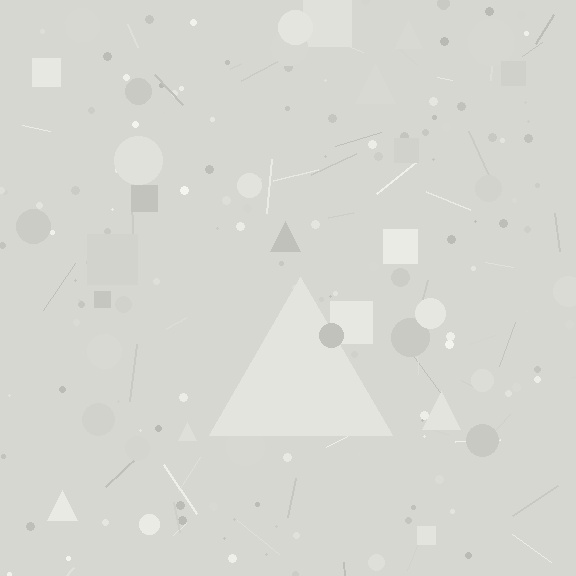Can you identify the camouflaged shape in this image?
The camouflaged shape is a triangle.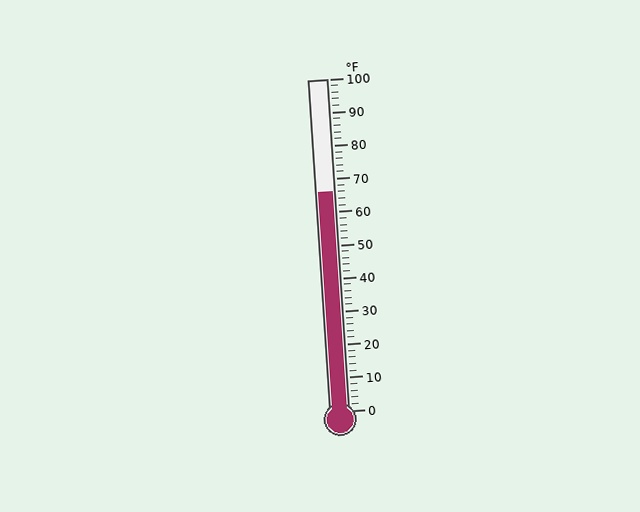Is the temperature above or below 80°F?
The temperature is below 80°F.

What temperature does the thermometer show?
The thermometer shows approximately 66°F.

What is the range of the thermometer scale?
The thermometer scale ranges from 0°F to 100°F.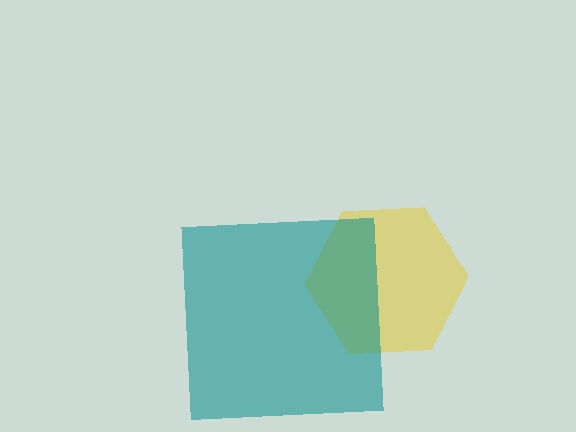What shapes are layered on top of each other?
The layered shapes are: a yellow hexagon, a teal square.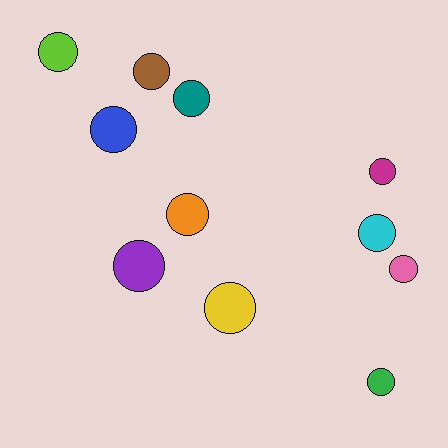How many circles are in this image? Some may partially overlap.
There are 11 circles.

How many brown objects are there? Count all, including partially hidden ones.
There is 1 brown object.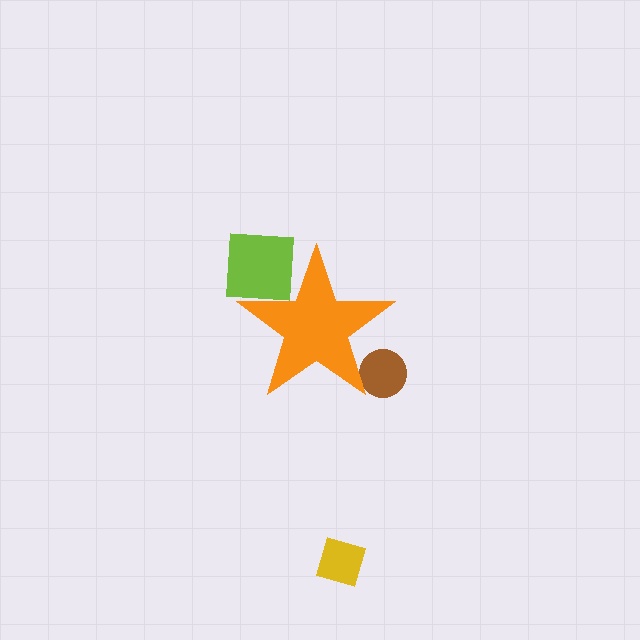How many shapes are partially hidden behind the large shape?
2 shapes are partially hidden.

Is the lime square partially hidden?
Yes, the lime square is partially hidden behind the orange star.